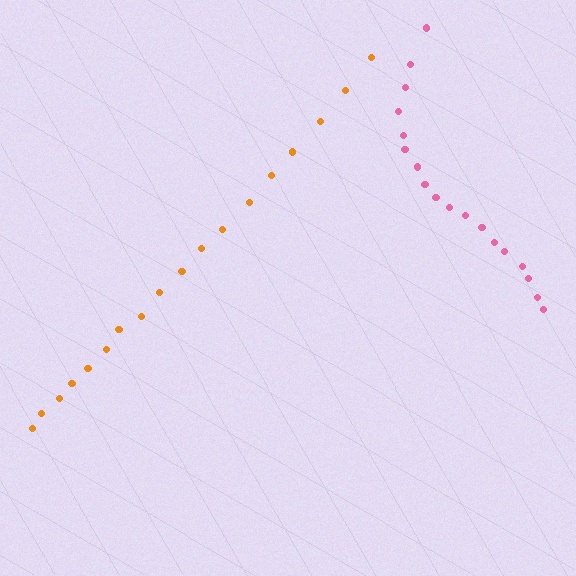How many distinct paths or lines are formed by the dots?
There are 2 distinct paths.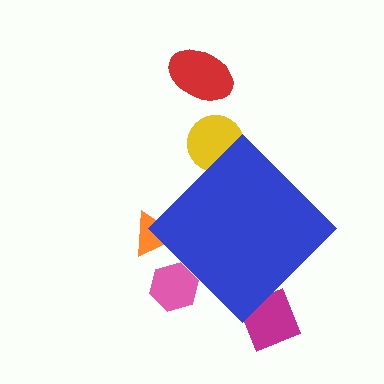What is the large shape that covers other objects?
A blue diamond.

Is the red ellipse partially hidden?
No, the red ellipse is fully visible.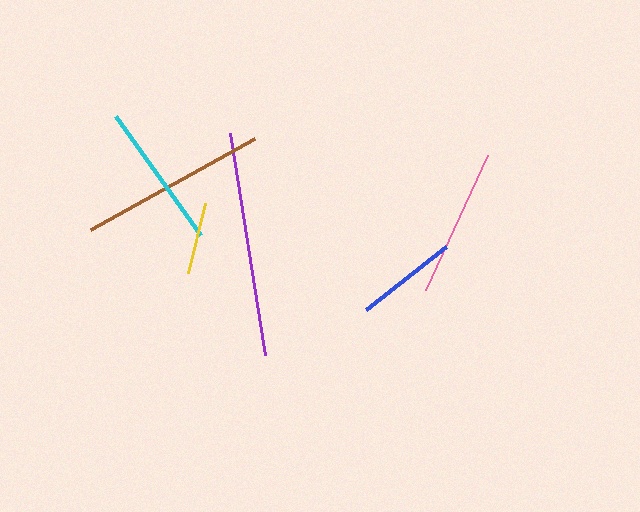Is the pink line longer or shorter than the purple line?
The purple line is longer than the pink line.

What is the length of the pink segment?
The pink segment is approximately 149 pixels long.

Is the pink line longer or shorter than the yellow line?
The pink line is longer than the yellow line.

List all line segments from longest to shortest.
From longest to shortest: purple, brown, pink, cyan, blue, yellow.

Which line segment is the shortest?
The yellow line is the shortest at approximately 72 pixels.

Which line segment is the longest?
The purple line is the longest at approximately 225 pixels.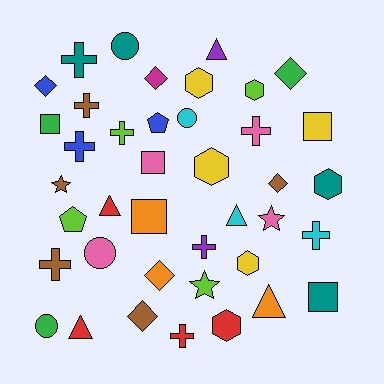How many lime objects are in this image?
There are 4 lime objects.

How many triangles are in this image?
There are 5 triangles.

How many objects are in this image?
There are 40 objects.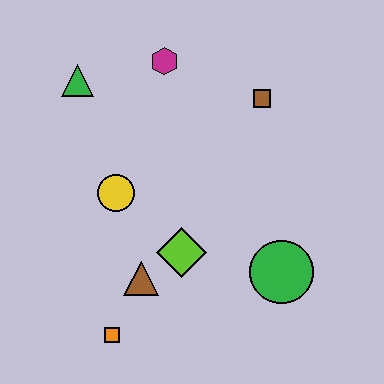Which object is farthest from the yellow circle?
The green circle is farthest from the yellow circle.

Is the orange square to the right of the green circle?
No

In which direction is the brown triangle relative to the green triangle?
The brown triangle is below the green triangle.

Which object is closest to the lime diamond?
The brown triangle is closest to the lime diamond.